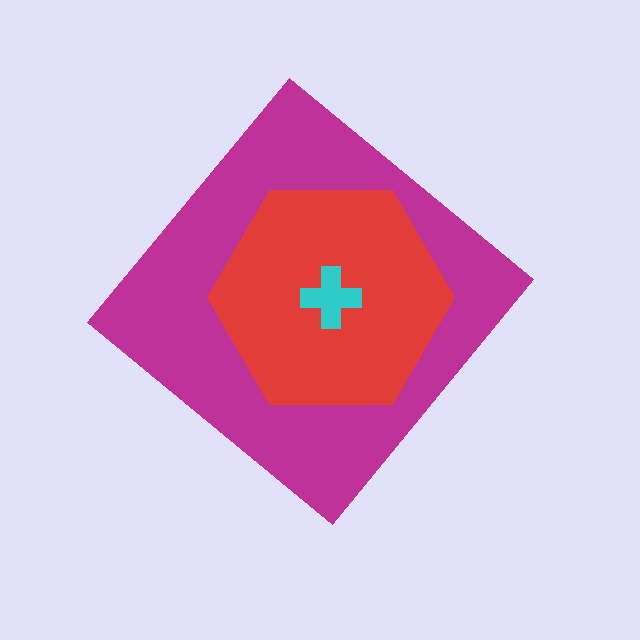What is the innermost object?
The cyan cross.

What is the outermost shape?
The magenta diamond.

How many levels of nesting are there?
3.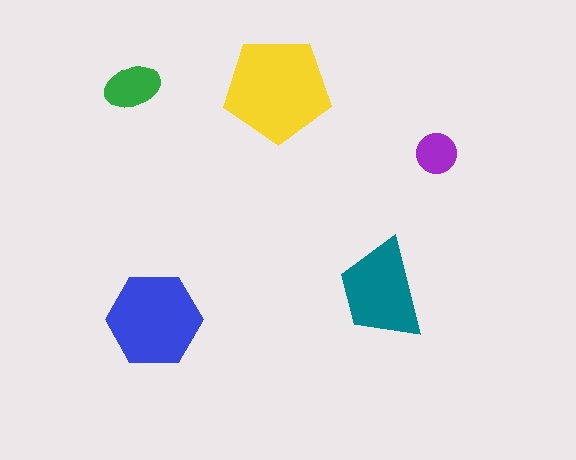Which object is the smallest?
The purple circle.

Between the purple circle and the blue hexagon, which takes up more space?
The blue hexagon.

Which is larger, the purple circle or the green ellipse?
The green ellipse.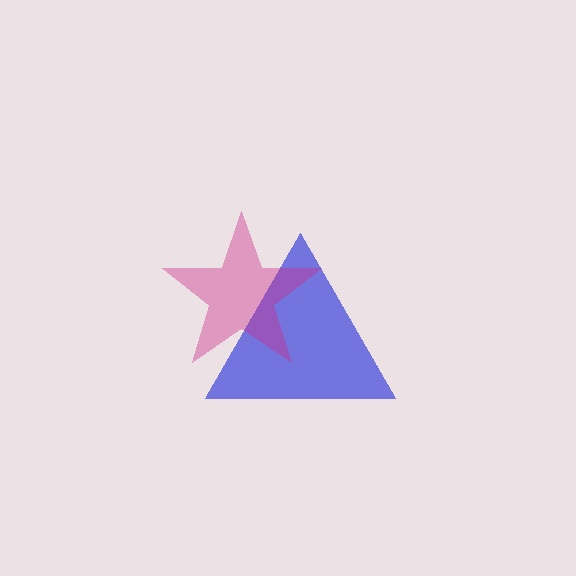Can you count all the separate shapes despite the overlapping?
Yes, there are 2 separate shapes.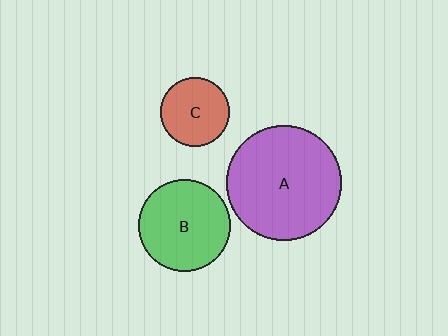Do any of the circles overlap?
No, none of the circles overlap.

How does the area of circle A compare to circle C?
Approximately 2.7 times.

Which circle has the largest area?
Circle A (purple).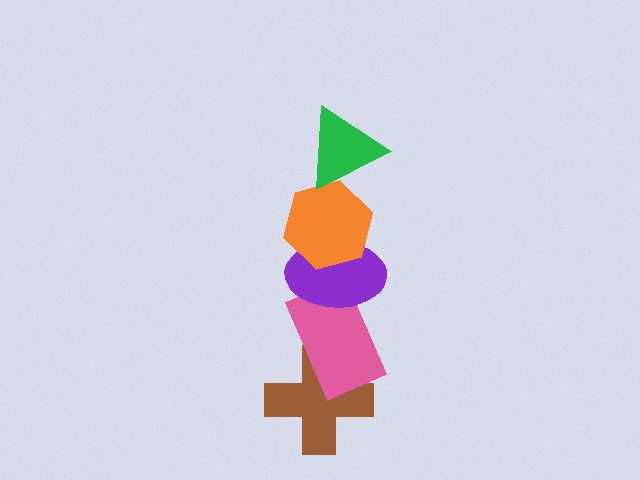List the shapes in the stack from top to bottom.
From top to bottom: the green triangle, the orange hexagon, the purple ellipse, the pink rectangle, the brown cross.